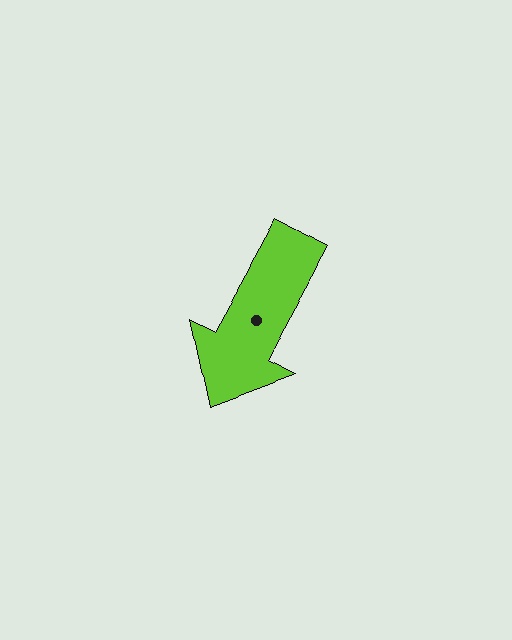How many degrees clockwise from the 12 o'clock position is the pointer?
Approximately 209 degrees.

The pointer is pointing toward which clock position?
Roughly 7 o'clock.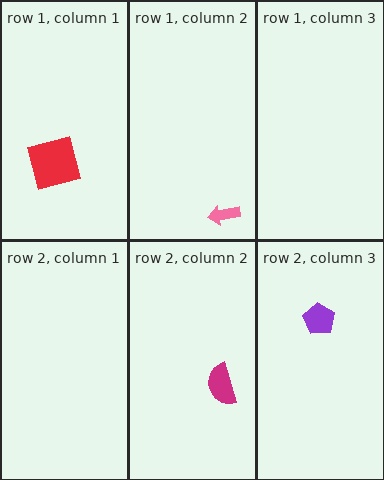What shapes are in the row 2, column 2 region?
The magenta semicircle.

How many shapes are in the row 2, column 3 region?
1.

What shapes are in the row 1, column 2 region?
The pink arrow.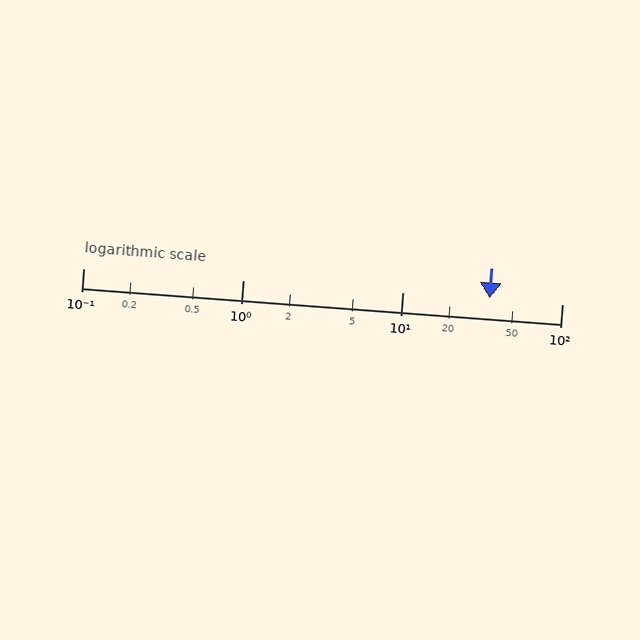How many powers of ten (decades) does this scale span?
The scale spans 3 decades, from 0.1 to 100.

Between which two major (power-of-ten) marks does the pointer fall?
The pointer is between 10 and 100.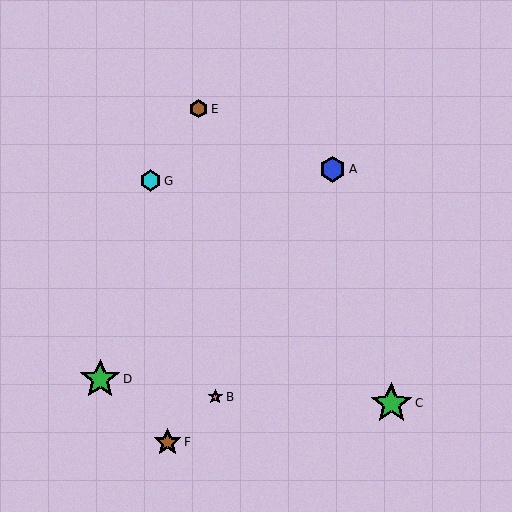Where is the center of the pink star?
The center of the pink star is at (215, 397).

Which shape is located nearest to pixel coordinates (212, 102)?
The brown hexagon (labeled E) at (199, 109) is nearest to that location.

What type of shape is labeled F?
Shape F is a brown star.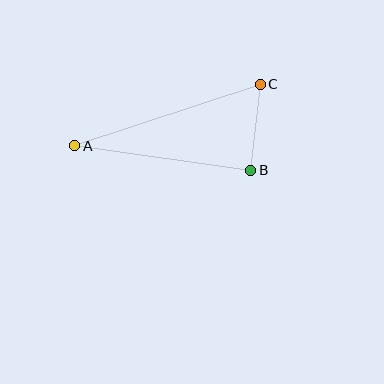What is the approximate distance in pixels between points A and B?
The distance between A and B is approximately 177 pixels.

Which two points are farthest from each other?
Points A and C are farthest from each other.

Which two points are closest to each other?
Points B and C are closest to each other.